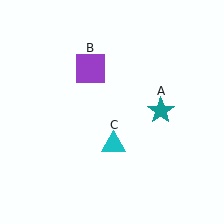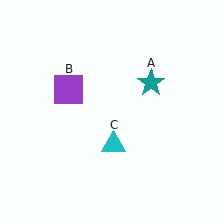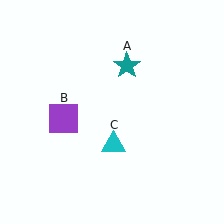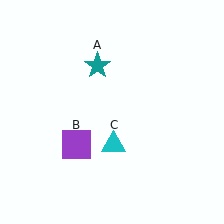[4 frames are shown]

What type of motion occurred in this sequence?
The teal star (object A), purple square (object B) rotated counterclockwise around the center of the scene.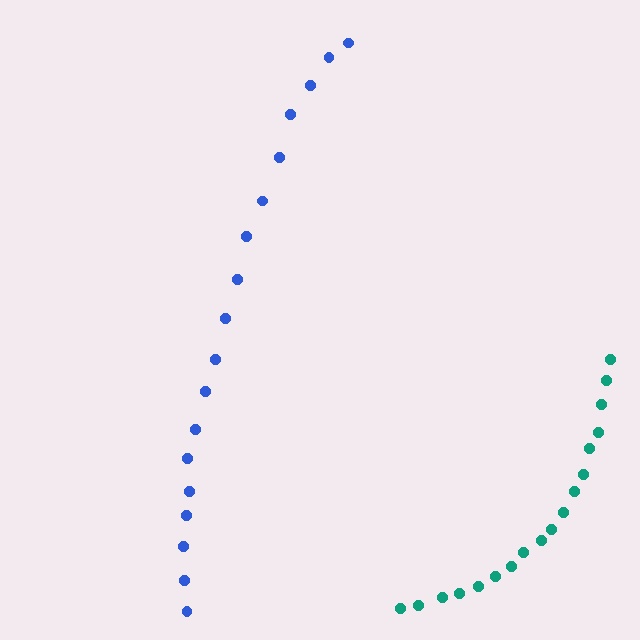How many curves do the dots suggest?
There are 2 distinct paths.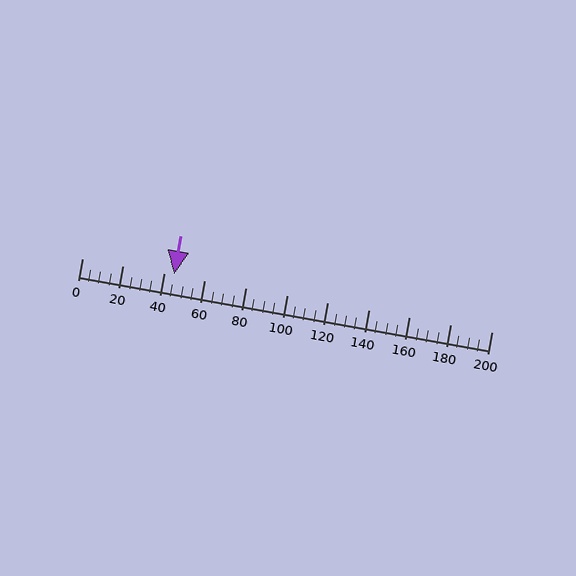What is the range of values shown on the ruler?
The ruler shows values from 0 to 200.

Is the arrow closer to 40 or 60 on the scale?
The arrow is closer to 40.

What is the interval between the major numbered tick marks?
The major tick marks are spaced 20 units apart.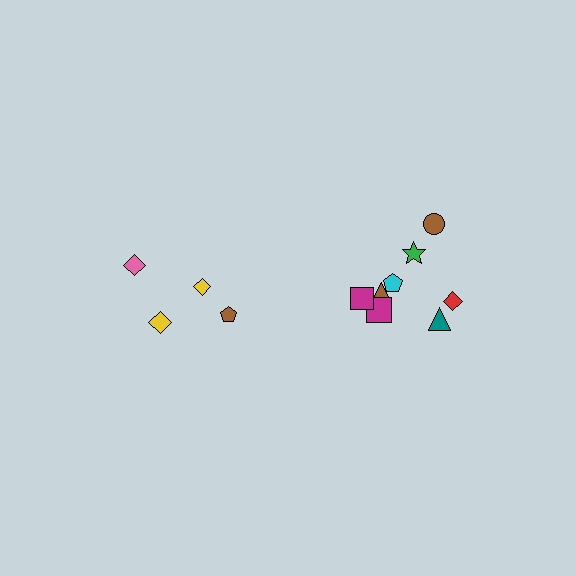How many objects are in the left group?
There are 4 objects.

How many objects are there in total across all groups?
There are 12 objects.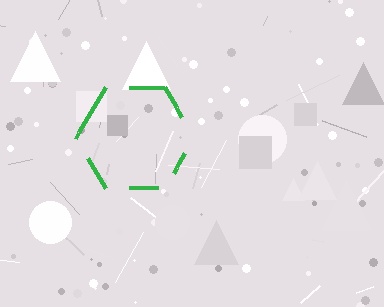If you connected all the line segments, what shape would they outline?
They would outline a hexagon.